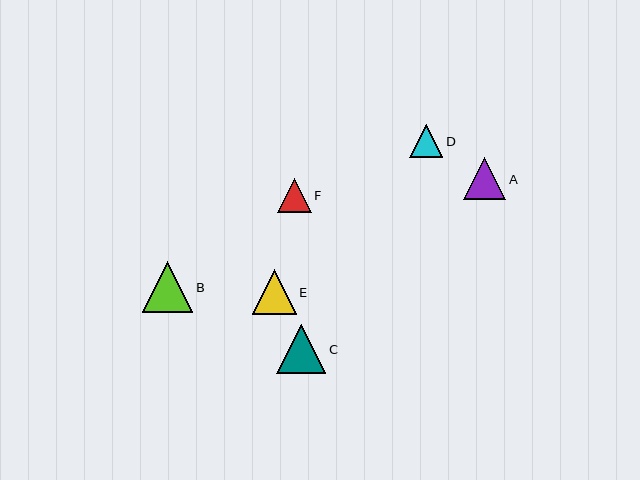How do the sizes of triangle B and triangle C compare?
Triangle B and triangle C are approximately the same size.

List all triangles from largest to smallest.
From largest to smallest: B, C, E, A, F, D.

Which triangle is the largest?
Triangle B is the largest with a size of approximately 50 pixels.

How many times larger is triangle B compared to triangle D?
Triangle B is approximately 1.5 times the size of triangle D.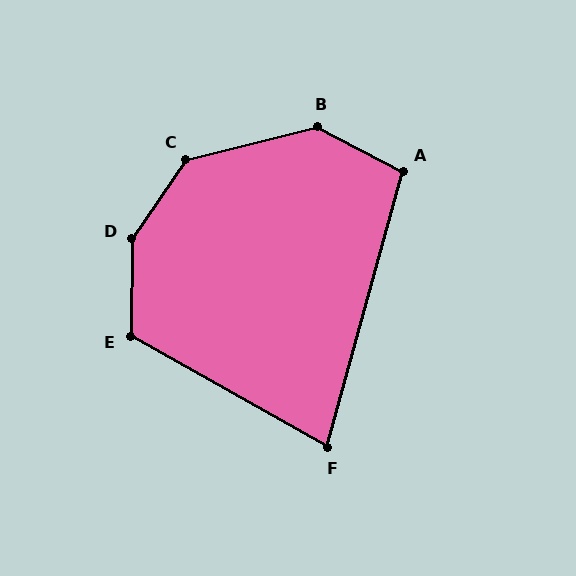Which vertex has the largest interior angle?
D, at approximately 146 degrees.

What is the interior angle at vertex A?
Approximately 102 degrees (obtuse).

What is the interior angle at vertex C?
Approximately 139 degrees (obtuse).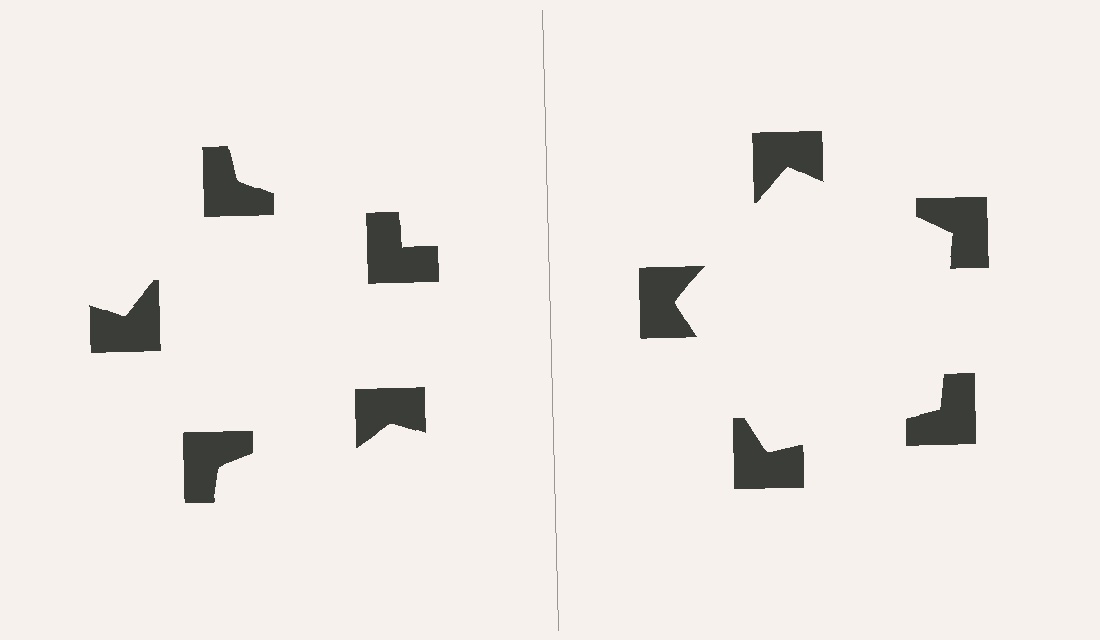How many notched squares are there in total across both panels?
10 — 5 on each side.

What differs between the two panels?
The notched squares are positioned identically on both sides; only the wedge orientations differ. On the right they align to a pentagon; on the left they are misaligned.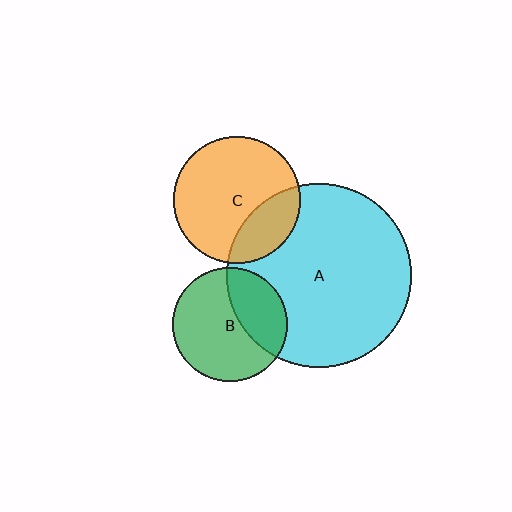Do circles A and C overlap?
Yes.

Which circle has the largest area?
Circle A (cyan).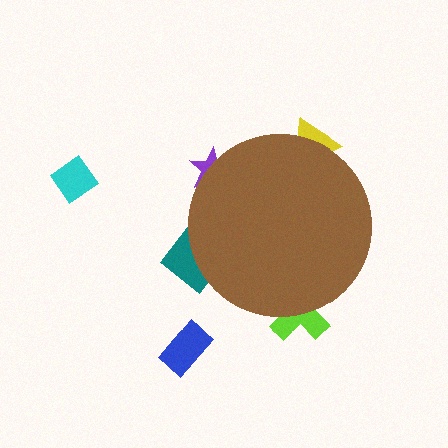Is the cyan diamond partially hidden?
No, the cyan diamond is fully visible.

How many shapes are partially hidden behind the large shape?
4 shapes are partially hidden.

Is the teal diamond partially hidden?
Yes, the teal diamond is partially hidden behind the brown circle.